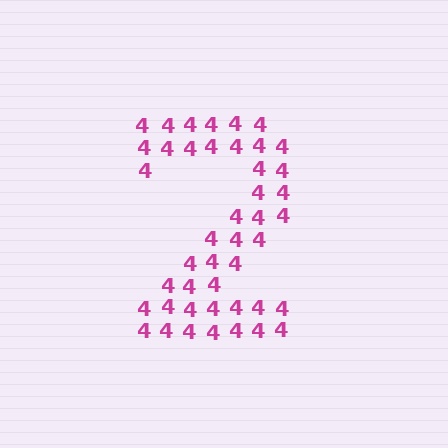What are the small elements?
The small elements are digit 4's.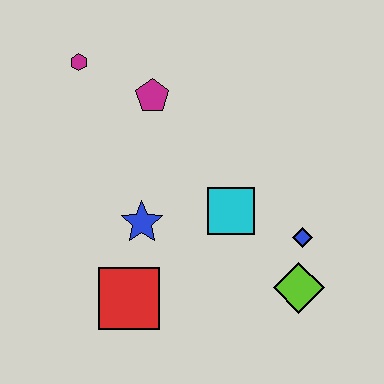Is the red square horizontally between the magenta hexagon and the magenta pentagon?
Yes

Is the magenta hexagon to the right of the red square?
No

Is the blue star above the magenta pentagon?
No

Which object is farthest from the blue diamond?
The magenta hexagon is farthest from the blue diamond.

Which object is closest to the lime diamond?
The blue diamond is closest to the lime diamond.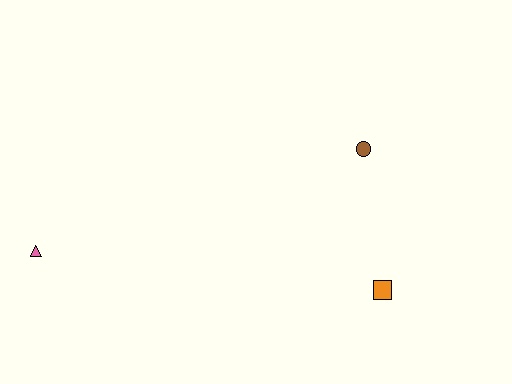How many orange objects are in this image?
There is 1 orange object.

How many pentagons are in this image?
There are no pentagons.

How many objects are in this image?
There are 3 objects.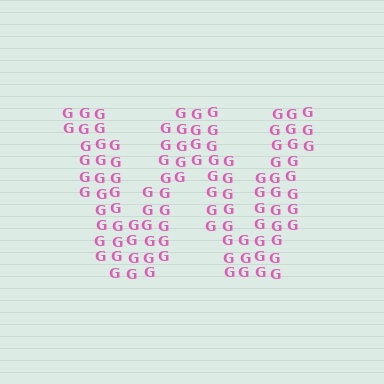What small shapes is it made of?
It is made of small letter G's.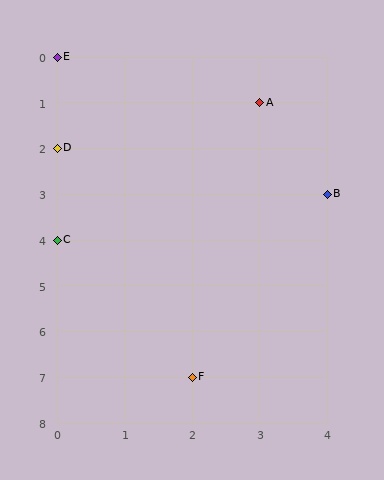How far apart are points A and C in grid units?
Points A and C are 3 columns and 3 rows apart (about 4.2 grid units diagonally).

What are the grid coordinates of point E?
Point E is at grid coordinates (0, 0).